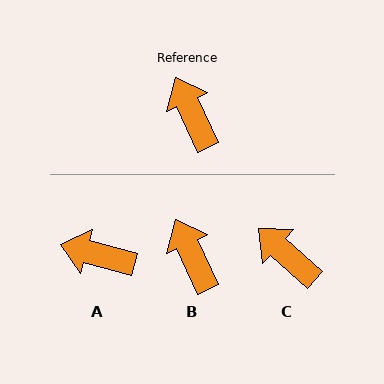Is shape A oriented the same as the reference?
No, it is off by about 50 degrees.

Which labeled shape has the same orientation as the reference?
B.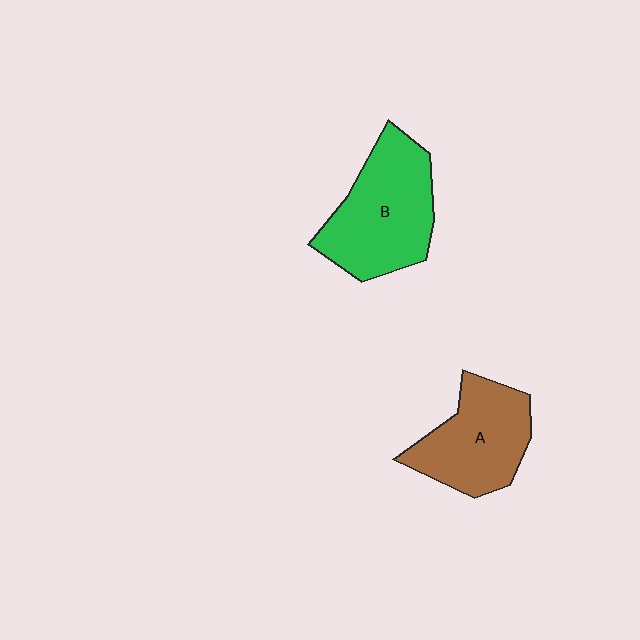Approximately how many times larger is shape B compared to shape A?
Approximately 1.2 times.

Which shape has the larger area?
Shape B (green).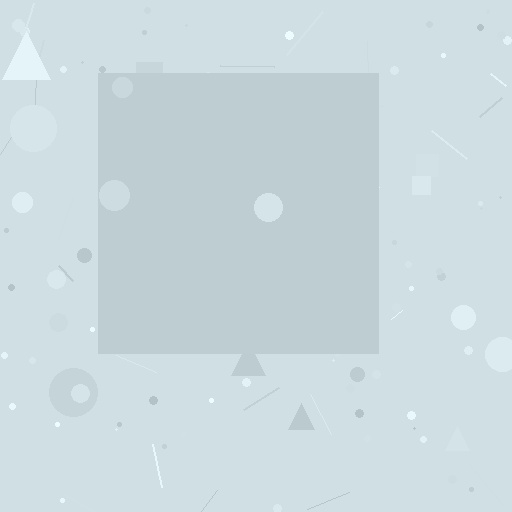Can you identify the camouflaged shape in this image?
The camouflaged shape is a square.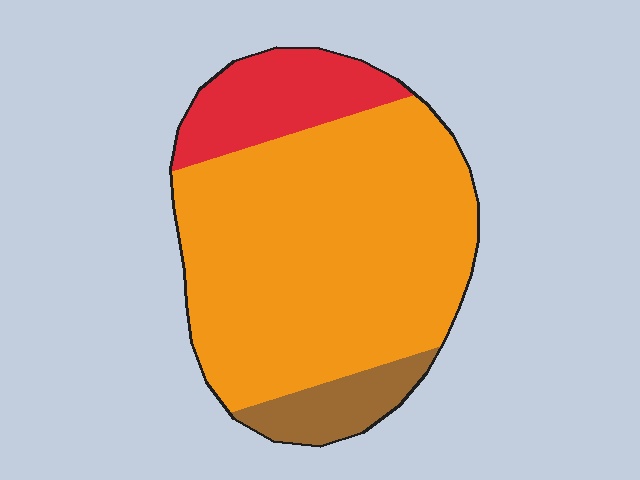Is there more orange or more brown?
Orange.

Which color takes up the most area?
Orange, at roughly 75%.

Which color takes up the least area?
Brown, at roughly 10%.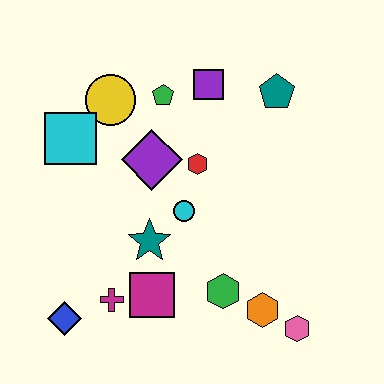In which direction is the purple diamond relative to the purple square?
The purple diamond is below the purple square.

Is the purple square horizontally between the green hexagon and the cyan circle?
Yes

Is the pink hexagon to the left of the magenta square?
No